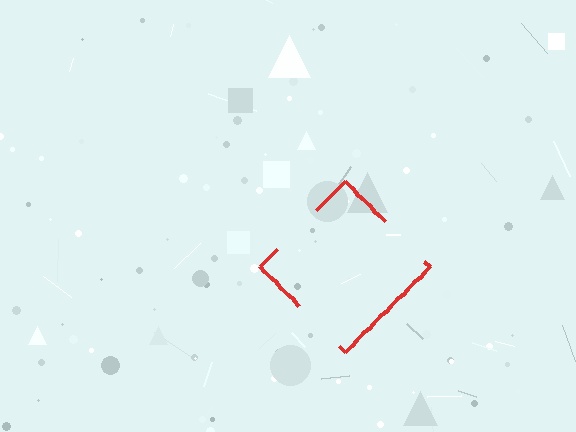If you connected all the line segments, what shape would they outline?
They would outline a diamond.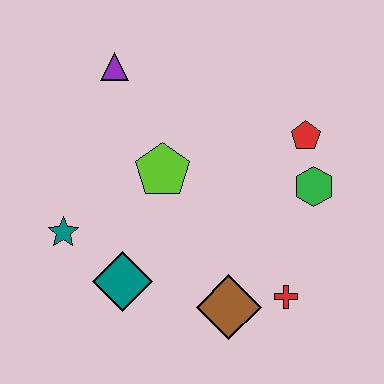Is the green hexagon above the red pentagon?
No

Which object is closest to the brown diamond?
The red cross is closest to the brown diamond.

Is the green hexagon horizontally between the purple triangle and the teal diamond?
No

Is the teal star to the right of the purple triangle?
No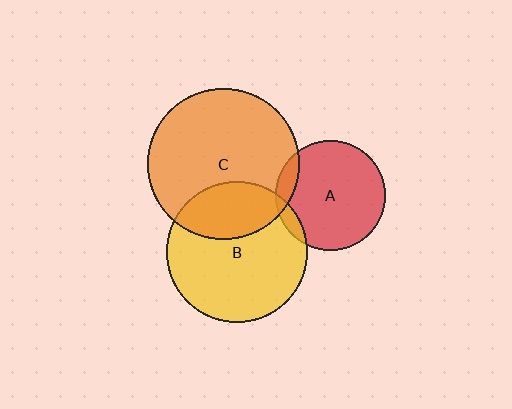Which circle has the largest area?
Circle C (orange).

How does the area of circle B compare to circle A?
Approximately 1.6 times.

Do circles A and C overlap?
Yes.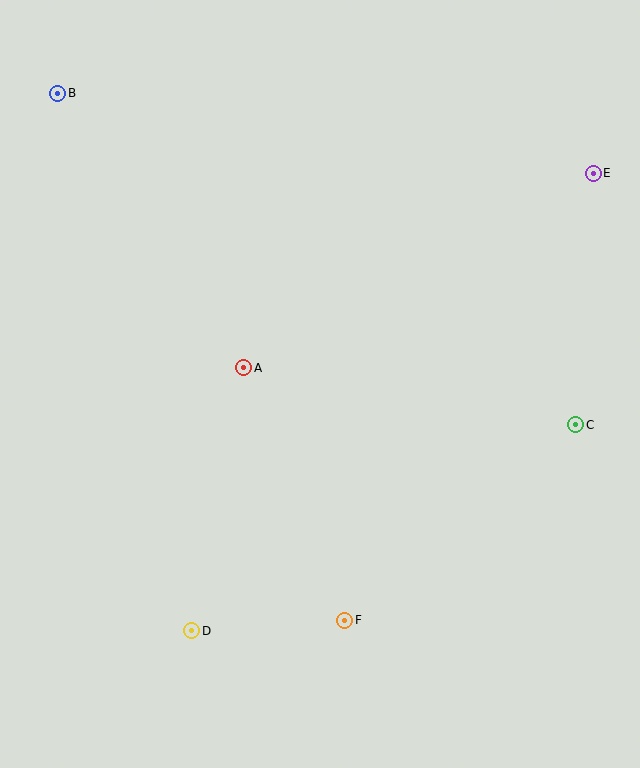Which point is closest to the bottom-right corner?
Point F is closest to the bottom-right corner.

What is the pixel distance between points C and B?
The distance between C and B is 615 pixels.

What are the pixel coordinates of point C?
Point C is at (576, 425).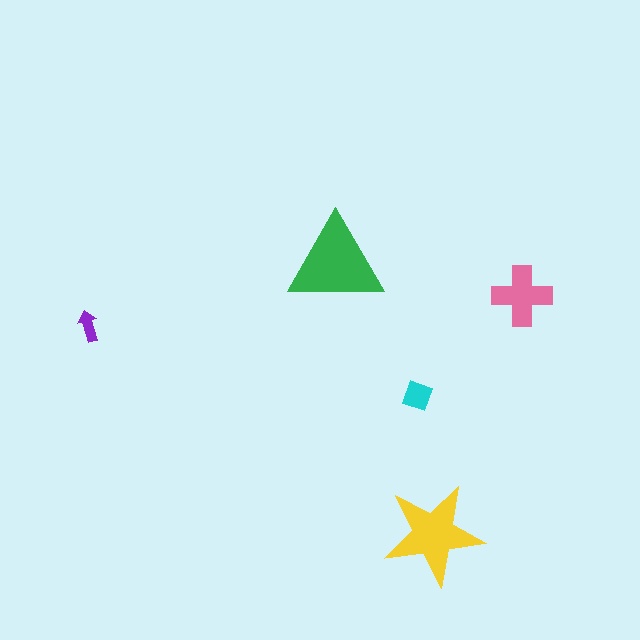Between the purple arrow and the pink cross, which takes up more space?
The pink cross.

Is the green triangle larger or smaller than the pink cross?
Larger.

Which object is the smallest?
The purple arrow.